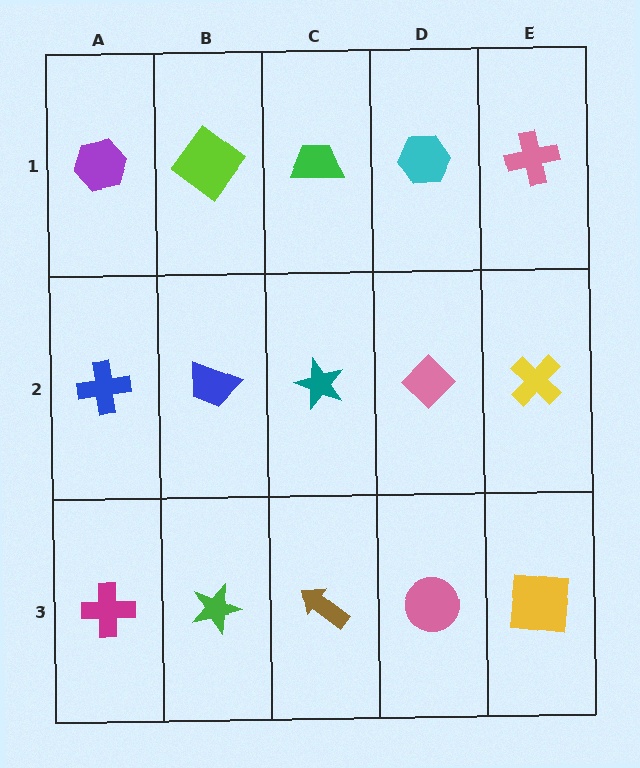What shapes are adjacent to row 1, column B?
A blue trapezoid (row 2, column B), a purple hexagon (row 1, column A), a green trapezoid (row 1, column C).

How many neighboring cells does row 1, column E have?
2.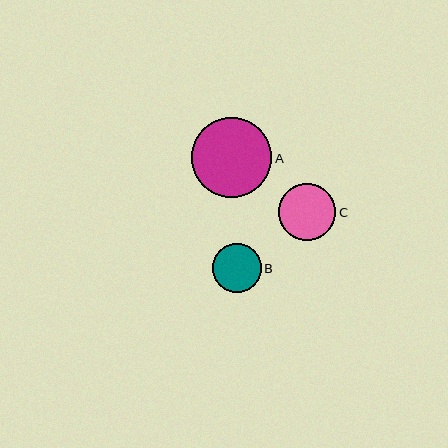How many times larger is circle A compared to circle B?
Circle A is approximately 1.6 times the size of circle B.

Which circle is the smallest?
Circle B is the smallest with a size of approximately 49 pixels.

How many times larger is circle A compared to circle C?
Circle A is approximately 1.4 times the size of circle C.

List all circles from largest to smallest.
From largest to smallest: A, C, B.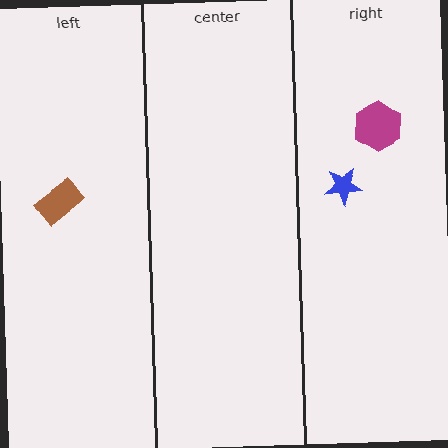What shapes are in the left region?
The brown rectangle.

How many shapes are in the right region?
2.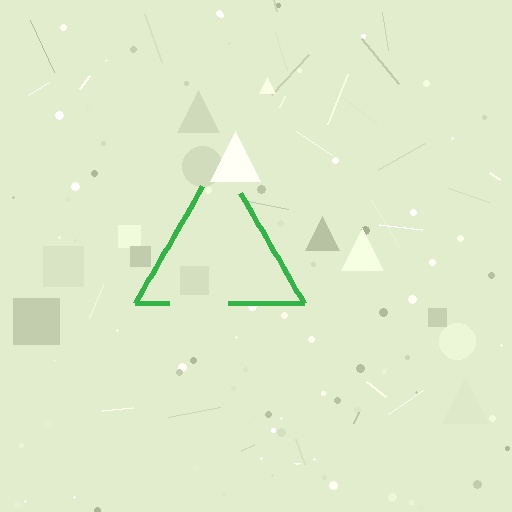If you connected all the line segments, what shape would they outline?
They would outline a triangle.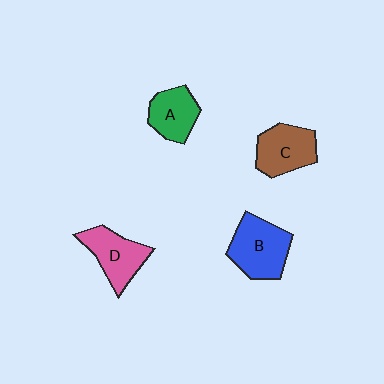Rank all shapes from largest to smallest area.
From largest to smallest: B (blue), C (brown), D (pink), A (green).